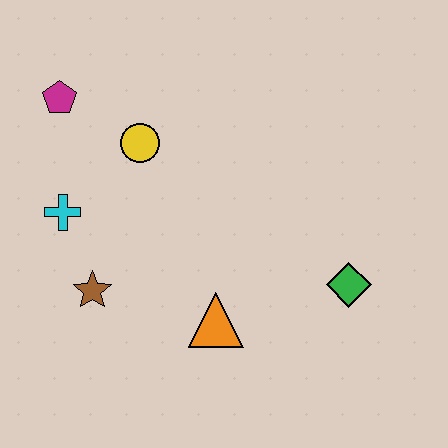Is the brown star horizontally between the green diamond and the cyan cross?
Yes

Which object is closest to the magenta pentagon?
The yellow circle is closest to the magenta pentagon.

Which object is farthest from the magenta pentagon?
The green diamond is farthest from the magenta pentagon.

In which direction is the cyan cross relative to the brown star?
The cyan cross is above the brown star.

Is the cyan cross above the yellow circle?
No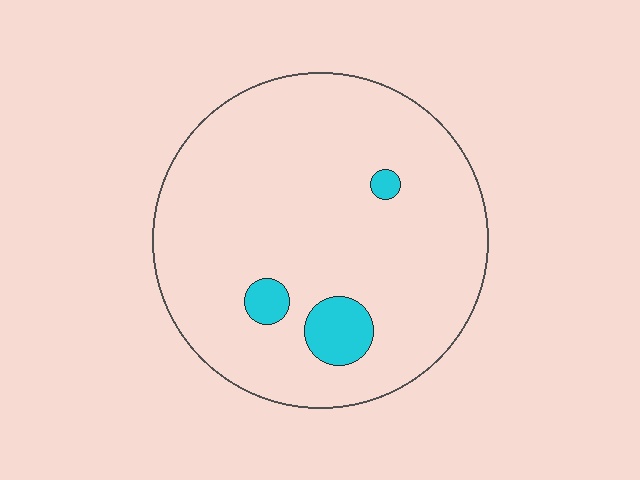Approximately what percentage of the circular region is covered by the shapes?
Approximately 5%.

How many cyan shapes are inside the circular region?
3.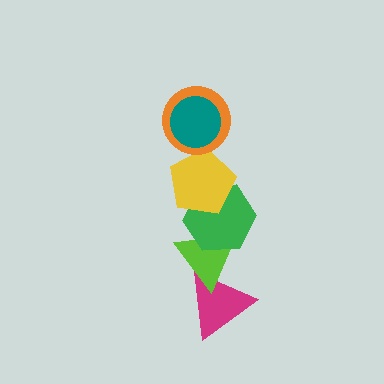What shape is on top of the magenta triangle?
The lime triangle is on top of the magenta triangle.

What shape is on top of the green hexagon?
The yellow pentagon is on top of the green hexagon.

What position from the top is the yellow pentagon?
The yellow pentagon is 3rd from the top.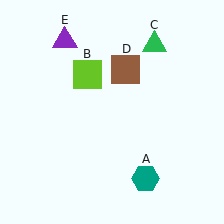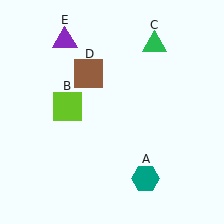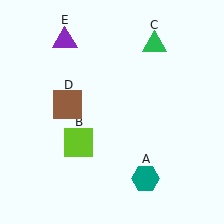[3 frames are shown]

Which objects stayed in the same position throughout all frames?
Teal hexagon (object A) and green triangle (object C) and purple triangle (object E) remained stationary.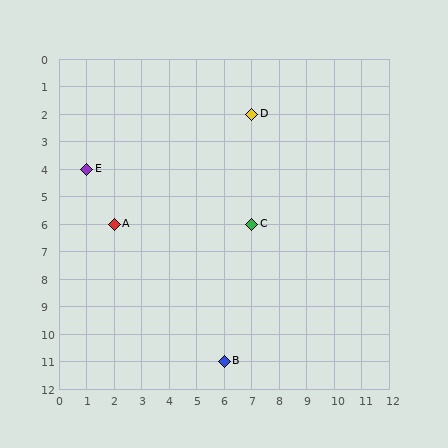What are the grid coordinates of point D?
Point D is at grid coordinates (7, 2).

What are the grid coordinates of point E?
Point E is at grid coordinates (1, 4).